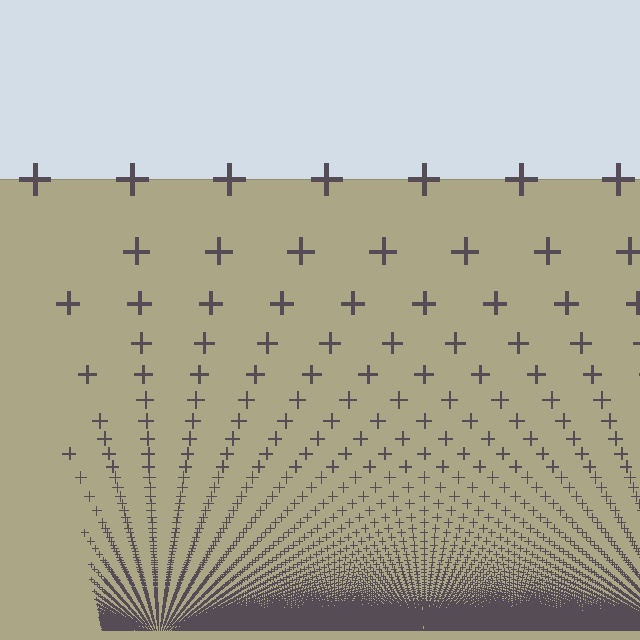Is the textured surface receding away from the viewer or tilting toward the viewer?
The surface appears to tilt toward the viewer. Texture elements get larger and sparser toward the top.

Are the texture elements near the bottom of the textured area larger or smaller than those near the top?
Smaller. The gradient is inverted — elements near the bottom are smaller and denser.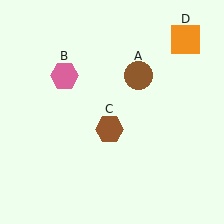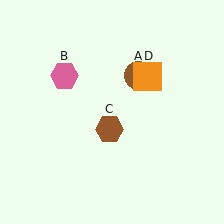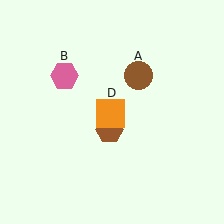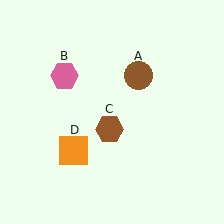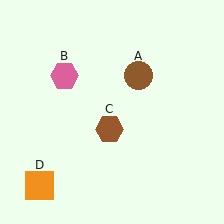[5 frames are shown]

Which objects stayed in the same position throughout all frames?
Brown circle (object A) and pink hexagon (object B) and brown hexagon (object C) remained stationary.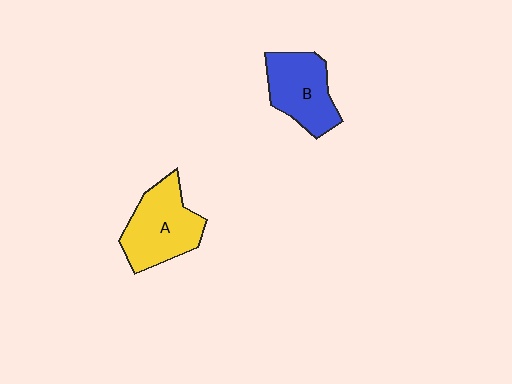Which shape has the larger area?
Shape A (yellow).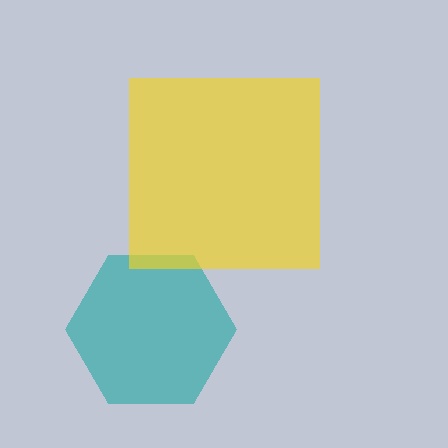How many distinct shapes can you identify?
There are 2 distinct shapes: a teal hexagon, a yellow square.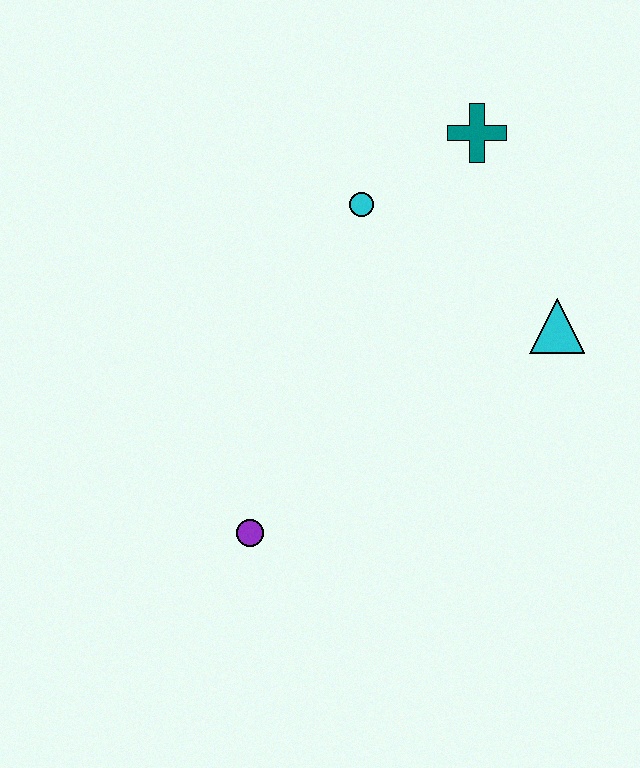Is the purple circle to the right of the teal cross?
No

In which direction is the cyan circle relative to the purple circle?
The cyan circle is above the purple circle.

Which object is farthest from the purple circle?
The teal cross is farthest from the purple circle.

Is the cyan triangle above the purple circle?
Yes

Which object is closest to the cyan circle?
The teal cross is closest to the cyan circle.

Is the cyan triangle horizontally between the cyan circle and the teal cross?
No